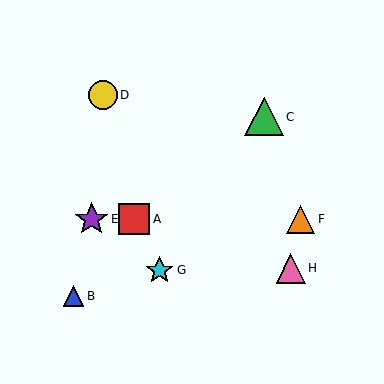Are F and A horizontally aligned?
Yes, both are at y≈219.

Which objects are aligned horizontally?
Objects A, E, F are aligned horizontally.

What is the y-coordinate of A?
Object A is at y≈219.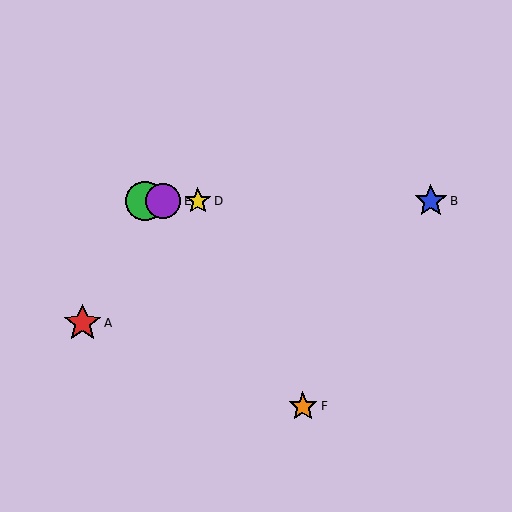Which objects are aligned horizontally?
Objects B, C, D, E are aligned horizontally.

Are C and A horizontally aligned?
No, C is at y≈201 and A is at y≈323.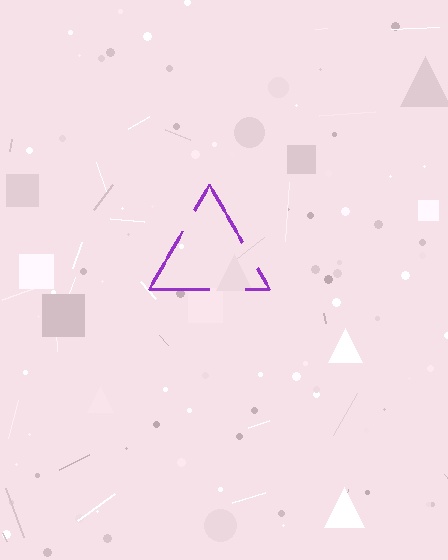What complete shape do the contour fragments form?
The contour fragments form a triangle.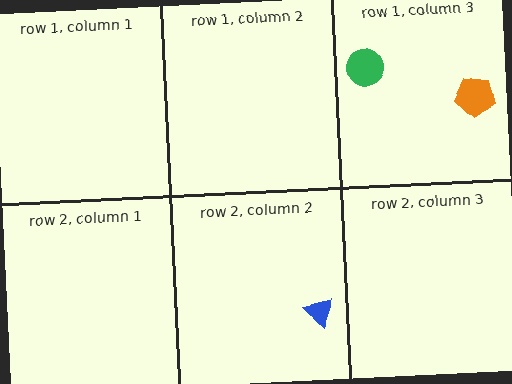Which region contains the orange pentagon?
The row 1, column 3 region.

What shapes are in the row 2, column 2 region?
The blue triangle.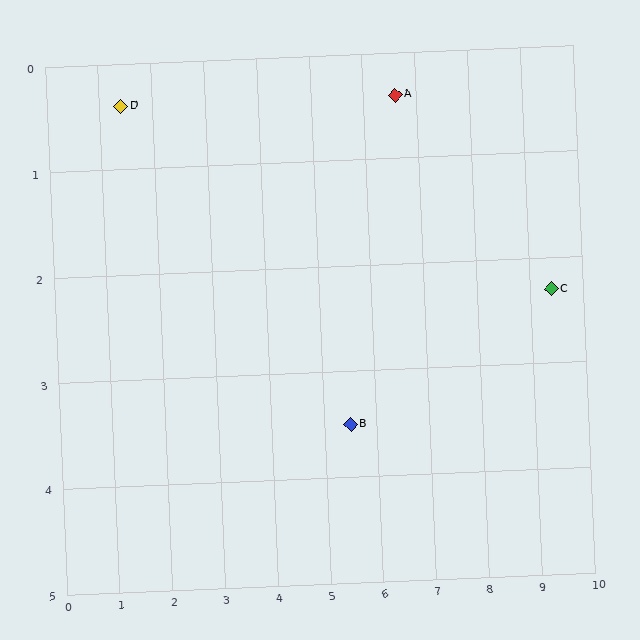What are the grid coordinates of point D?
Point D is at approximately (1.4, 0.4).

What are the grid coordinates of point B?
Point B is at approximately (5.5, 3.5).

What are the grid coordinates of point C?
Point C is at approximately (9.4, 2.3).